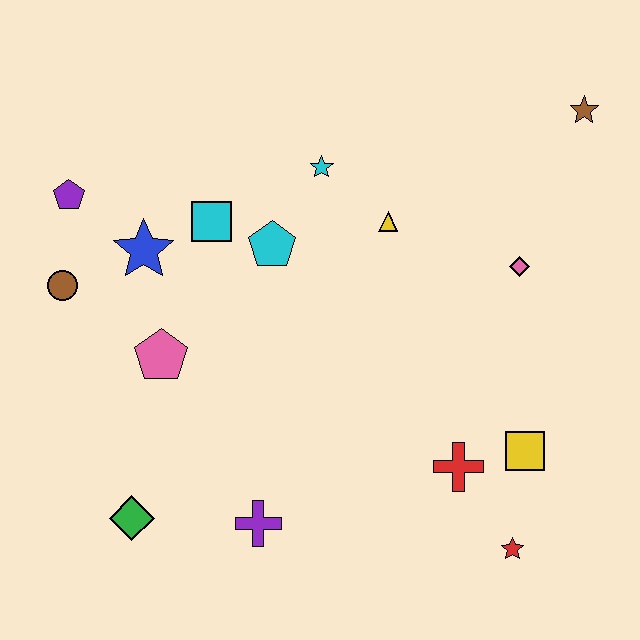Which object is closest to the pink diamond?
The yellow triangle is closest to the pink diamond.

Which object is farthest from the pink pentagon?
The brown star is farthest from the pink pentagon.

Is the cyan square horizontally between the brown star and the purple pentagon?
Yes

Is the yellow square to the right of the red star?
Yes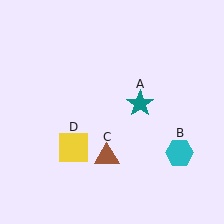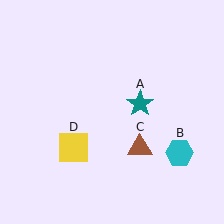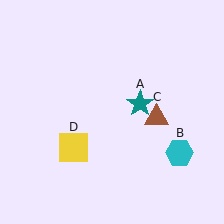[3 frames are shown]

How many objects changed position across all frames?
1 object changed position: brown triangle (object C).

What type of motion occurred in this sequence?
The brown triangle (object C) rotated counterclockwise around the center of the scene.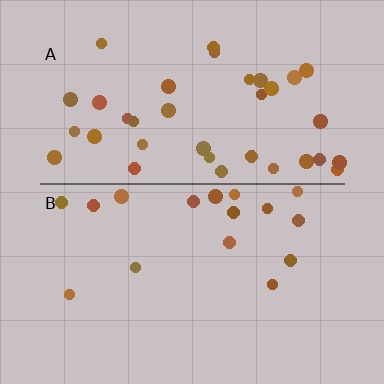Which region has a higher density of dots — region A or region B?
A (the top).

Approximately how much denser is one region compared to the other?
Approximately 2.2× — region A over region B.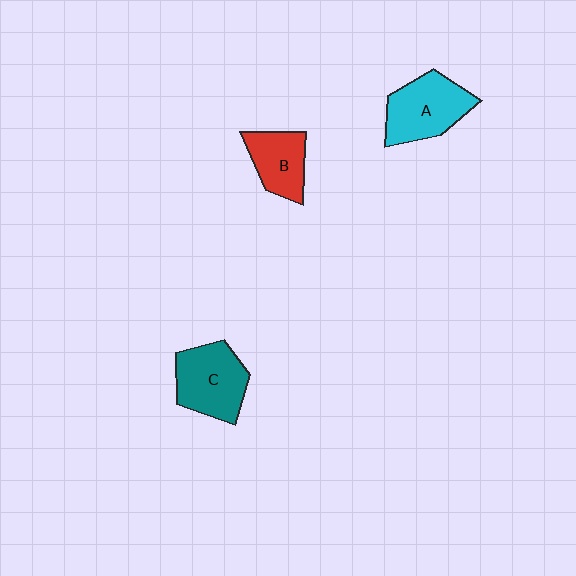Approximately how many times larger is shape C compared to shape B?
Approximately 1.4 times.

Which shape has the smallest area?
Shape B (red).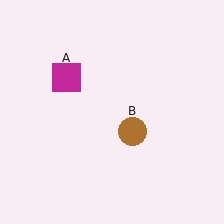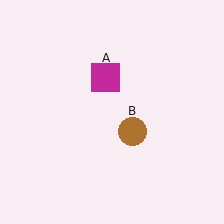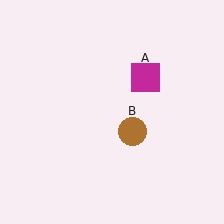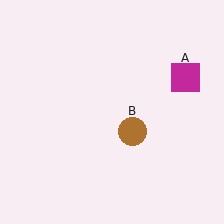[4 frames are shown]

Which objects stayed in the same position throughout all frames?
Brown circle (object B) remained stationary.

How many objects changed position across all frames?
1 object changed position: magenta square (object A).